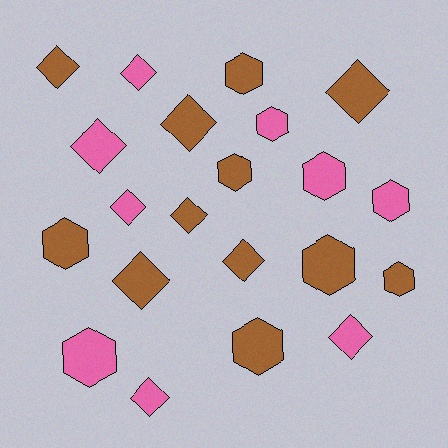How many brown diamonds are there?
There are 6 brown diamonds.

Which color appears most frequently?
Brown, with 12 objects.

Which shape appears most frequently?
Diamond, with 11 objects.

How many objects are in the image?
There are 21 objects.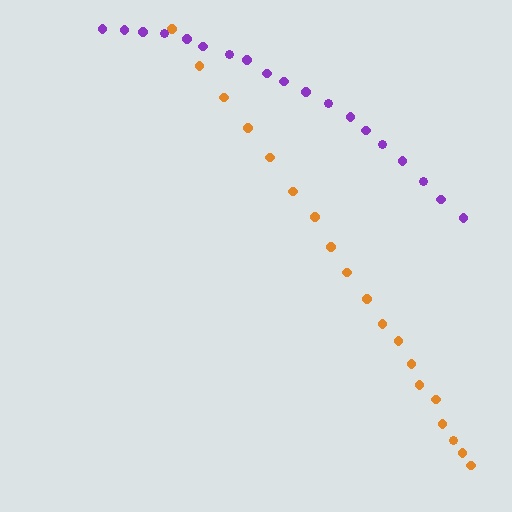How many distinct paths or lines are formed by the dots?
There are 2 distinct paths.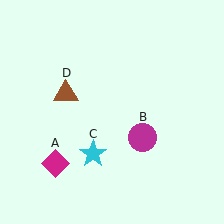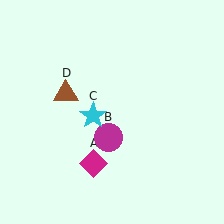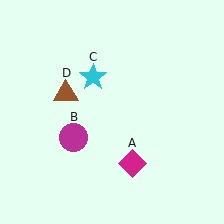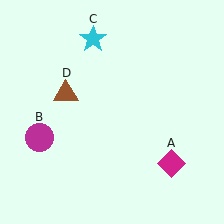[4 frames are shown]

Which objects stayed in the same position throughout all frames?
Brown triangle (object D) remained stationary.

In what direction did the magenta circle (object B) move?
The magenta circle (object B) moved left.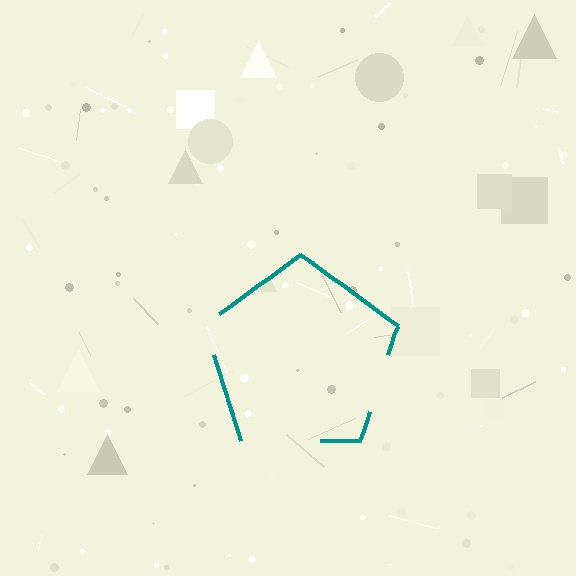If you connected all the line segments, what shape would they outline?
They would outline a pentagon.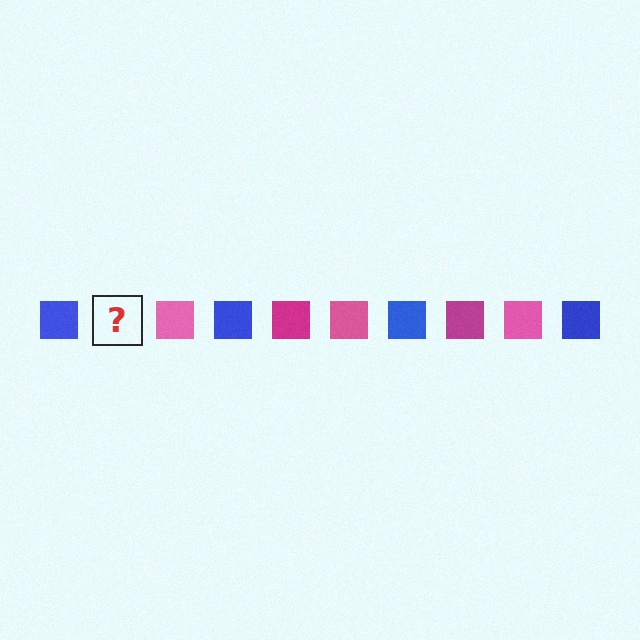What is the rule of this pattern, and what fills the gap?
The rule is that the pattern cycles through blue, magenta, pink squares. The gap should be filled with a magenta square.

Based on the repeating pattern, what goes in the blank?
The blank should be a magenta square.